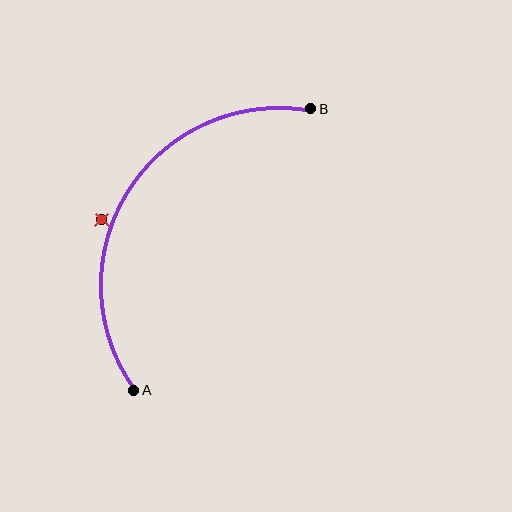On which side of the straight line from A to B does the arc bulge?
The arc bulges to the left of the straight line connecting A and B.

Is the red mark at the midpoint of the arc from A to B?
No — the red mark does not lie on the arc at all. It sits slightly outside the curve.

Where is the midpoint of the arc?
The arc midpoint is the point on the curve farthest from the straight line joining A and B. It sits to the left of that line.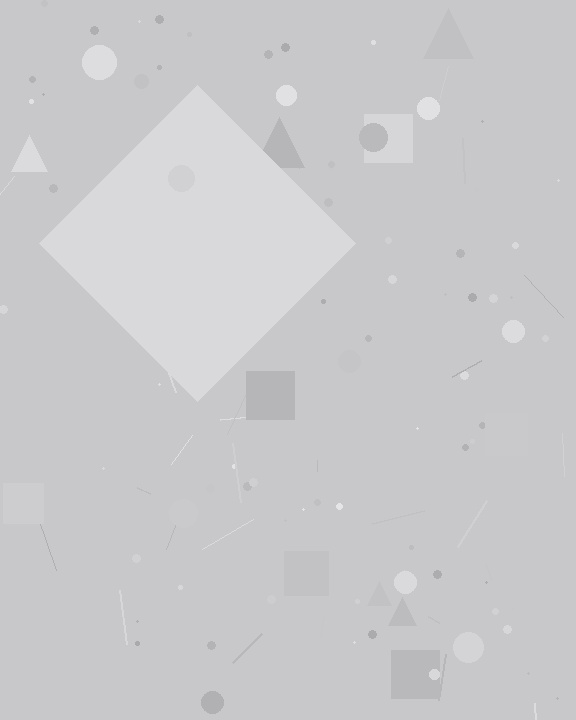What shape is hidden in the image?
A diamond is hidden in the image.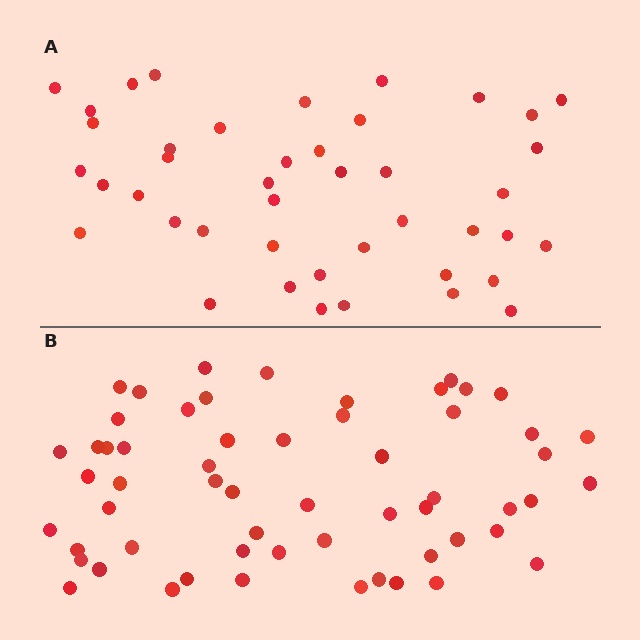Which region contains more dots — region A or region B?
Region B (the bottom region) has more dots.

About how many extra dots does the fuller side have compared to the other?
Region B has approximately 15 more dots than region A.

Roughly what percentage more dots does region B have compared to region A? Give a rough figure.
About 35% more.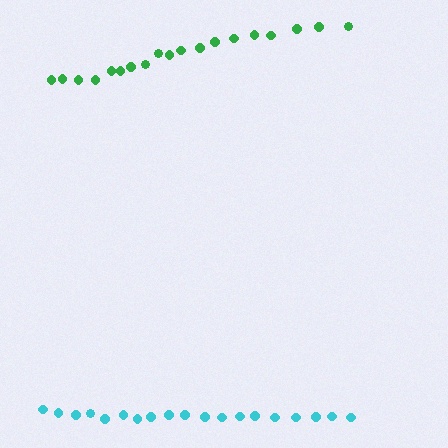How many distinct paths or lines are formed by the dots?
There are 2 distinct paths.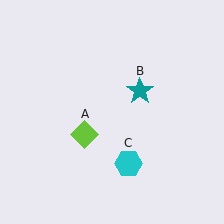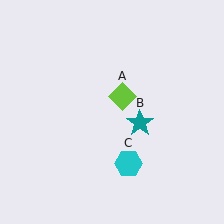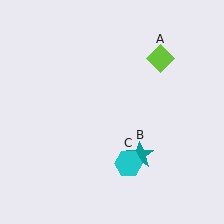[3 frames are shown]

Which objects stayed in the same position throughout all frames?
Cyan hexagon (object C) remained stationary.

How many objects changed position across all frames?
2 objects changed position: lime diamond (object A), teal star (object B).